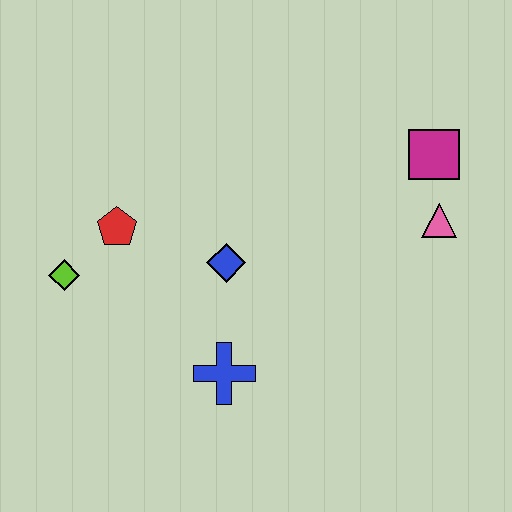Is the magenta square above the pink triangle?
Yes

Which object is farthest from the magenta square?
The lime diamond is farthest from the magenta square.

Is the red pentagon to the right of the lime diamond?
Yes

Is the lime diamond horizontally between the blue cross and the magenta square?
No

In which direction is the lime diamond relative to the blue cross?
The lime diamond is to the left of the blue cross.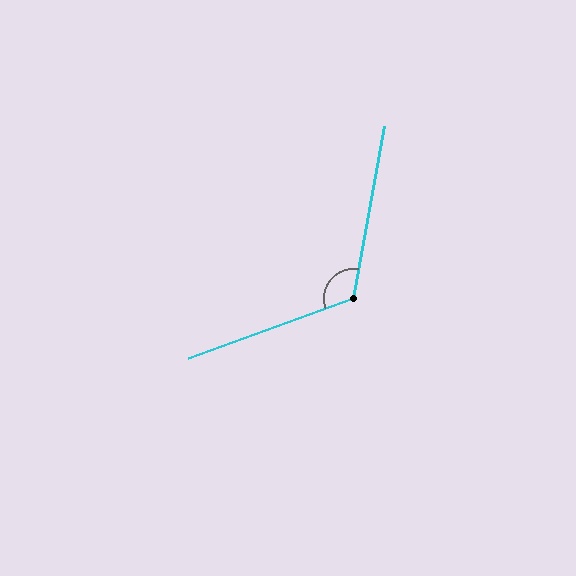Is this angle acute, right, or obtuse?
It is obtuse.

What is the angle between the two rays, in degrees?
Approximately 120 degrees.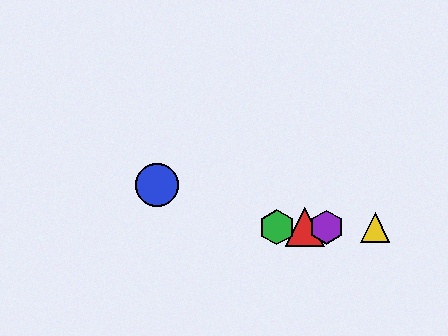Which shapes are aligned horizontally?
The red triangle, the green hexagon, the yellow triangle, the purple hexagon are aligned horizontally.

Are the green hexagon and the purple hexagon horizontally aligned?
Yes, both are at y≈227.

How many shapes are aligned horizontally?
4 shapes (the red triangle, the green hexagon, the yellow triangle, the purple hexagon) are aligned horizontally.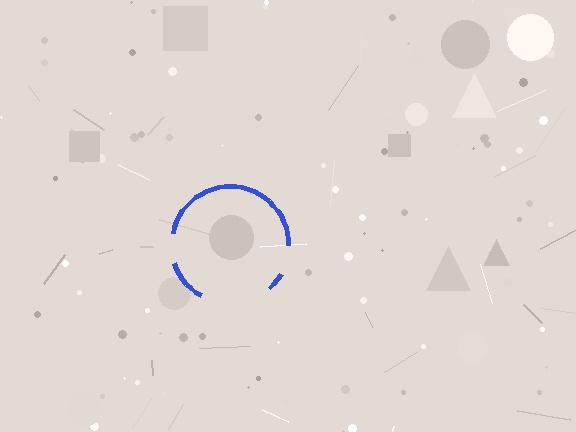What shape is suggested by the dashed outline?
The dashed outline suggests a circle.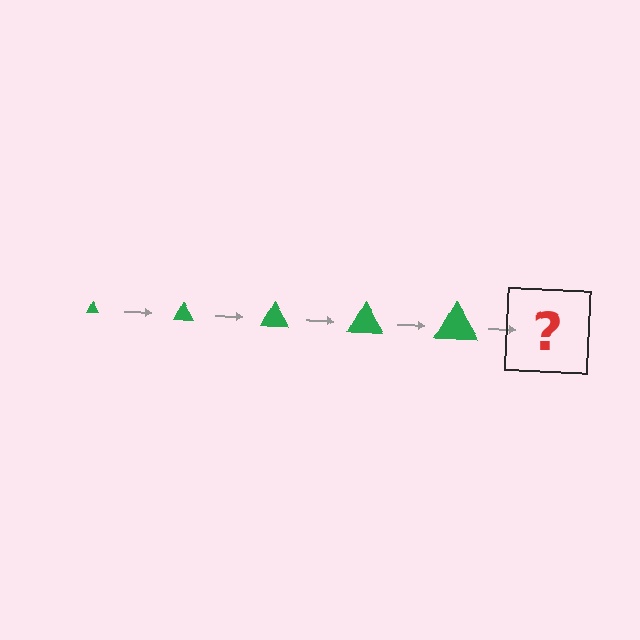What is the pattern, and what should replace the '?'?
The pattern is that the triangle gets progressively larger each step. The '?' should be a green triangle, larger than the previous one.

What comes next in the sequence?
The next element should be a green triangle, larger than the previous one.